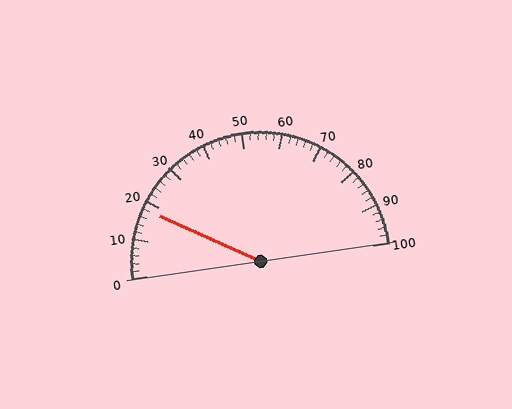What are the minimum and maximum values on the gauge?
The gauge ranges from 0 to 100.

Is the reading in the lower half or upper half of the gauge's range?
The reading is in the lower half of the range (0 to 100).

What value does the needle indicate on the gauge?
The needle indicates approximately 18.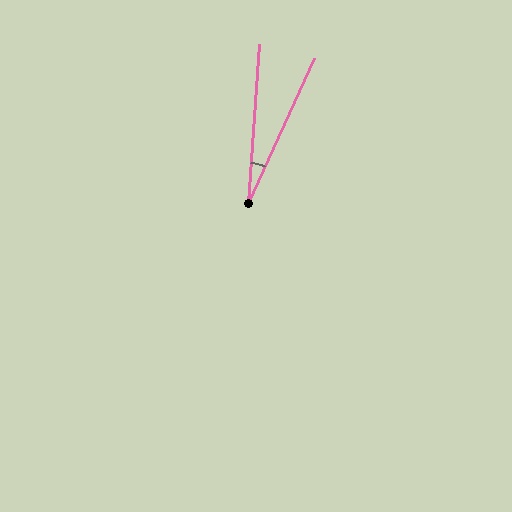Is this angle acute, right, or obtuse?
It is acute.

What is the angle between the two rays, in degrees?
Approximately 21 degrees.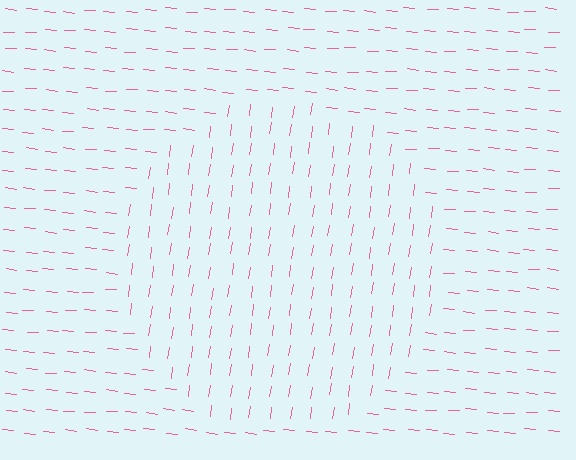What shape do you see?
I see a circle.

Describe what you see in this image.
The image is filled with small pink line segments. A circle region in the image has lines oriented differently from the surrounding lines, creating a visible texture boundary.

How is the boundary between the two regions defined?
The boundary is defined purely by a change in line orientation (approximately 87 degrees difference). All lines are the same color and thickness.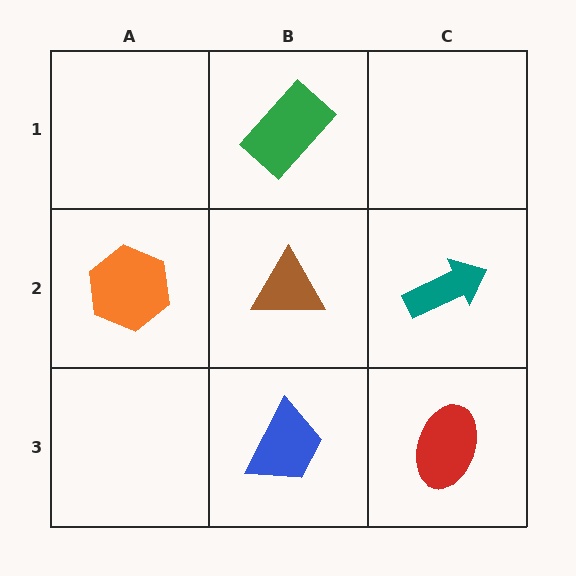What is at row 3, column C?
A red ellipse.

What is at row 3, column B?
A blue trapezoid.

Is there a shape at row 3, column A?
No, that cell is empty.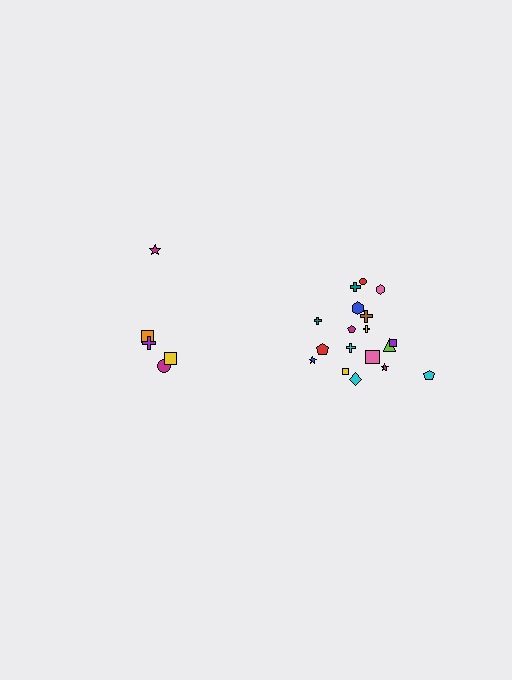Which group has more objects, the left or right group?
The right group.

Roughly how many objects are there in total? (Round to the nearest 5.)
Roughly 25 objects in total.